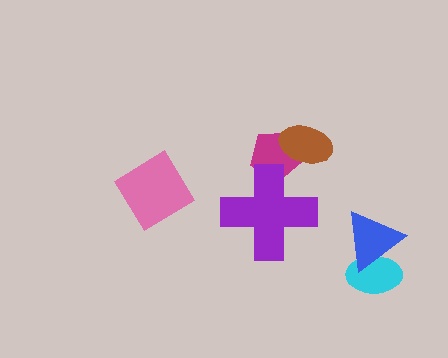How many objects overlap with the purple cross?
1 object overlaps with the purple cross.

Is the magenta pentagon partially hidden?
Yes, it is partially covered by another shape.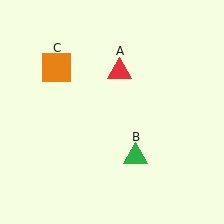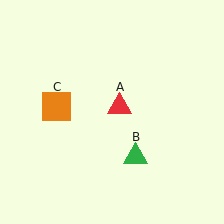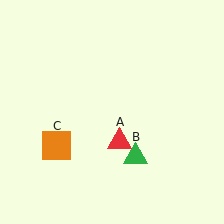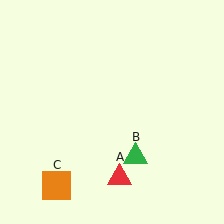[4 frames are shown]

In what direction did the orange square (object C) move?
The orange square (object C) moved down.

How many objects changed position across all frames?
2 objects changed position: red triangle (object A), orange square (object C).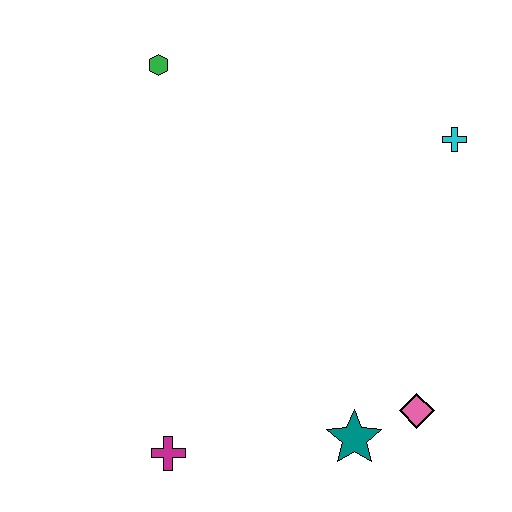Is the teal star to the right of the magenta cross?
Yes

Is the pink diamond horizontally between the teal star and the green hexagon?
No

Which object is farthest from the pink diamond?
The green hexagon is farthest from the pink diamond.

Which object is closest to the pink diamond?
The teal star is closest to the pink diamond.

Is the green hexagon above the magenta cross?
Yes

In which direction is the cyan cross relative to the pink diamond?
The cyan cross is above the pink diamond.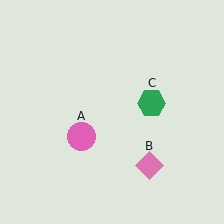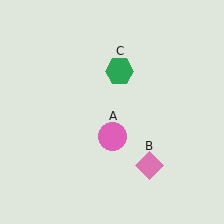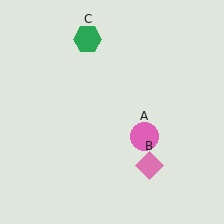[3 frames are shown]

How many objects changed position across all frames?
2 objects changed position: pink circle (object A), green hexagon (object C).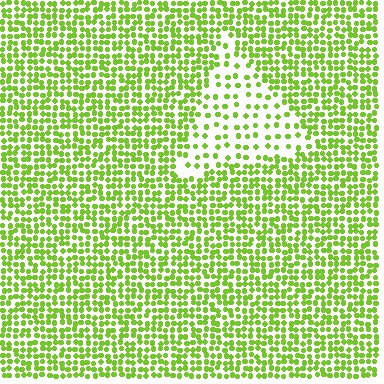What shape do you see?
I see a triangle.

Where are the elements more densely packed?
The elements are more densely packed outside the triangle boundary.